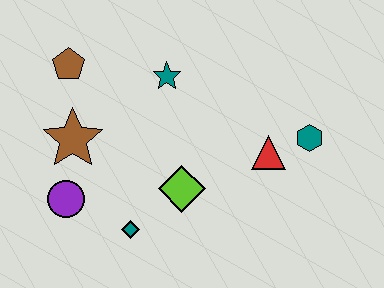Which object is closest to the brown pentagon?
The brown star is closest to the brown pentagon.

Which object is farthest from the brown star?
The teal hexagon is farthest from the brown star.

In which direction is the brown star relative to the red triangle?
The brown star is to the left of the red triangle.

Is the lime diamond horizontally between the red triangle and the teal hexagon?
No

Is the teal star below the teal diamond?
No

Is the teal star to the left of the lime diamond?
Yes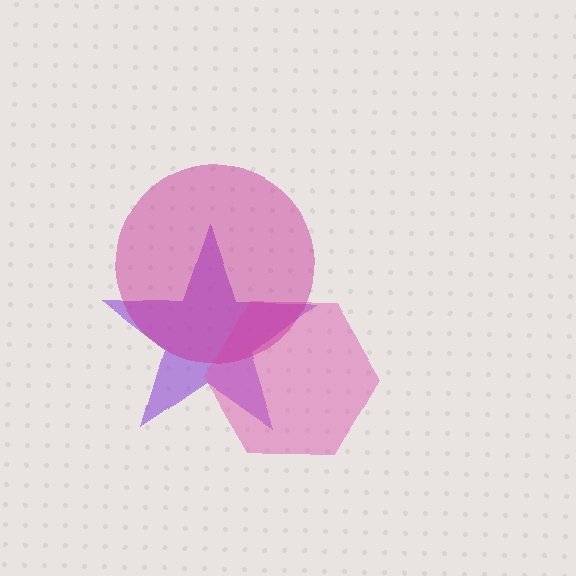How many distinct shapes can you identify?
There are 3 distinct shapes: a purple star, a pink hexagon, a magenta circle.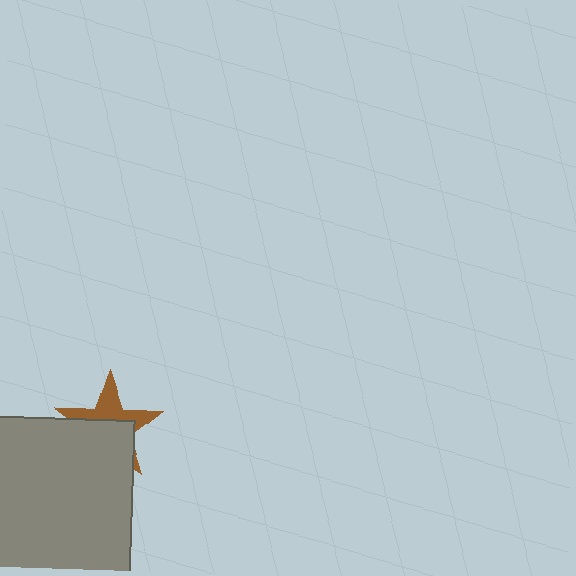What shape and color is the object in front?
The object in front is a gray square.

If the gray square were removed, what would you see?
You would see the complete brown star.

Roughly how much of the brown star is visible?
A small part of it is visible (roughly 44%).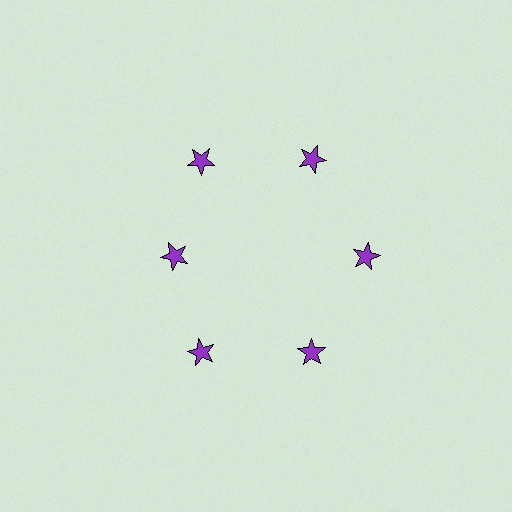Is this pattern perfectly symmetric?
No. The 6 purple stars are arranged in a ring, but one element near the 9 o'clock position is pulled inward toward the center, breaking the 6-fold rotational symmetry.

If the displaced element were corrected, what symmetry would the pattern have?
It would have 6-fold rotational symmetry — the pattern would map onto itself every 60 degrees.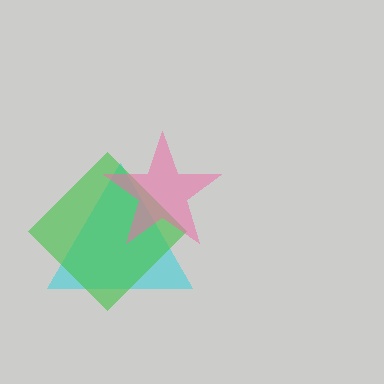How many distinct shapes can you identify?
There are 3 distinct shapes: a cyan triangle, a green diamond, a pink star.